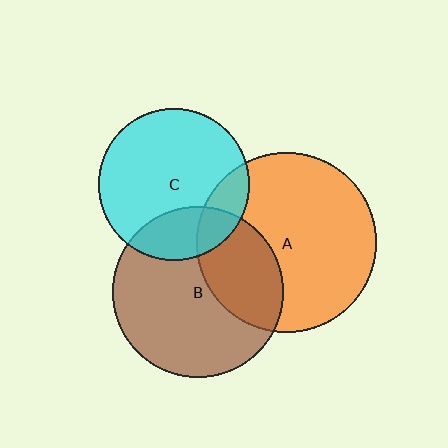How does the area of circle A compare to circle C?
Approximately 1.4 times.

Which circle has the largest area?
Circle A (orange).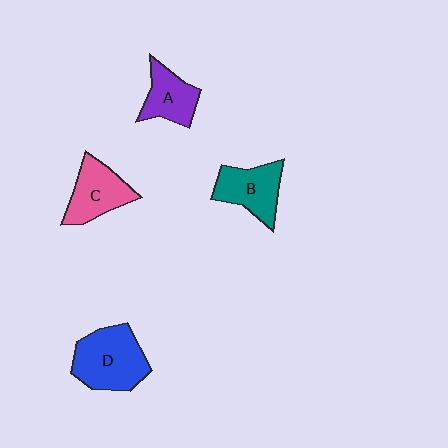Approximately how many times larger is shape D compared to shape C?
Approximately 1.3 times.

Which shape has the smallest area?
Shape A (purple).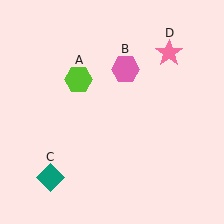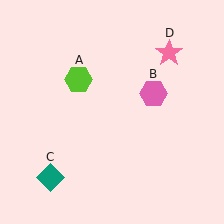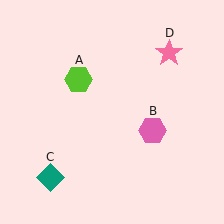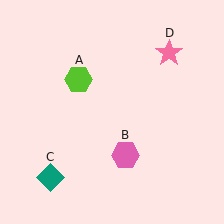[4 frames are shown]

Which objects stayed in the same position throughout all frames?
Lime hexagon (object A) and teal diamond (object C) and pink star (object D) remained stationary.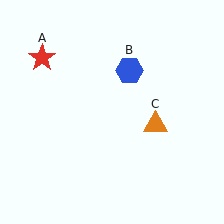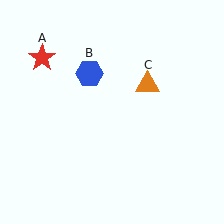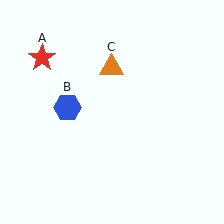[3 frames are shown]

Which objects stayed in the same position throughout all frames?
Red star (object A) remained stationary.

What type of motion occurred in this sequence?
The blue hexagon (object B), orange triangle (object C) rotated counterclockwise around the center of the scene.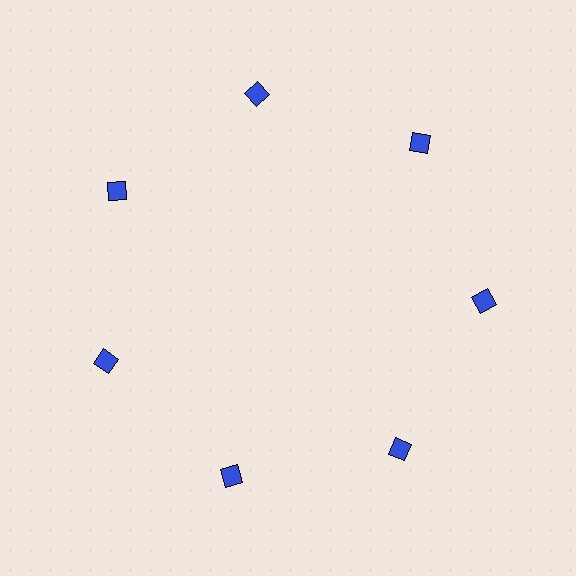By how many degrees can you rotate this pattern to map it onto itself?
The pattern maps onto itself every 51 degrees of rotation.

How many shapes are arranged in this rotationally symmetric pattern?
There are 7 shapes, arranged in 7 groups of 1.